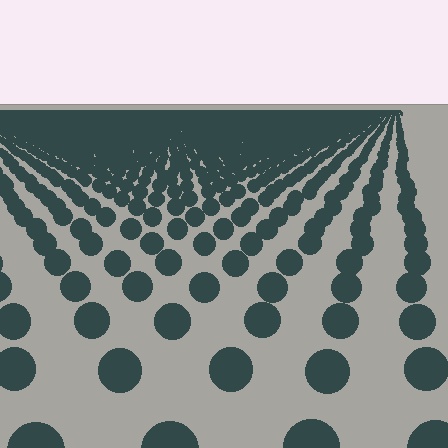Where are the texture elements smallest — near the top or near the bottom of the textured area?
Near the top.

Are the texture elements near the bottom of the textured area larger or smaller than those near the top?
Larger. Near the bottom, elements are closer to the viewer and appear at a bigger on-screen size.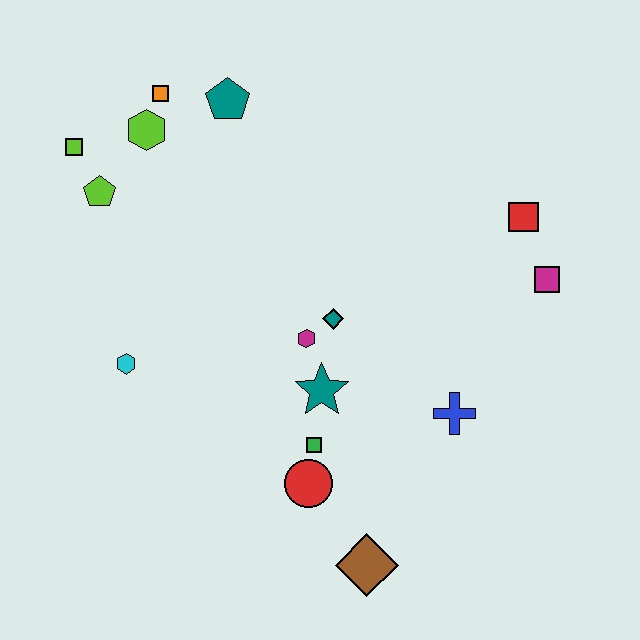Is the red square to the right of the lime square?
Yes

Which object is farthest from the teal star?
The lime square is farthest from the teal star.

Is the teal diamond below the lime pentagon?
Yes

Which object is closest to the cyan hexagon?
The lime pentagon is closest to the cyan hexagon.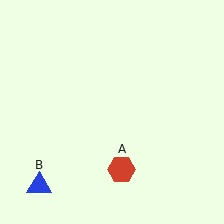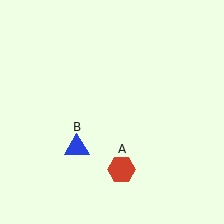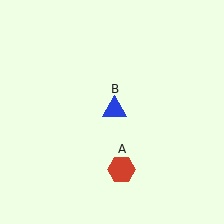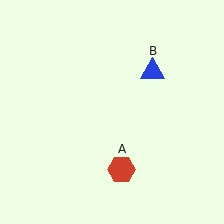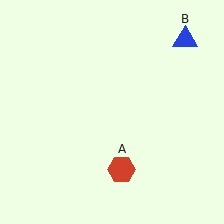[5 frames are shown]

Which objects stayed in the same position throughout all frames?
Red hexagon (object A) remained stationary.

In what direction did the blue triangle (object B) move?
The blue triangle (object B) moved up and to the right.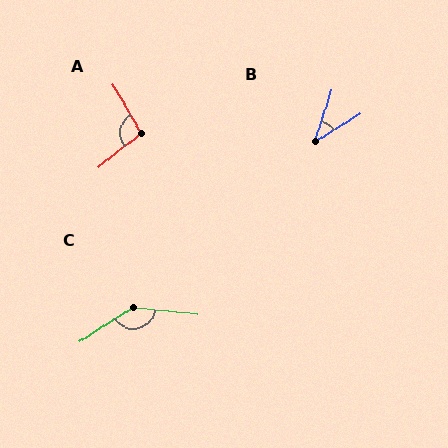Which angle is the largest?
C, at approximately 141 degrees.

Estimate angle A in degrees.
Approximately 98 degrees.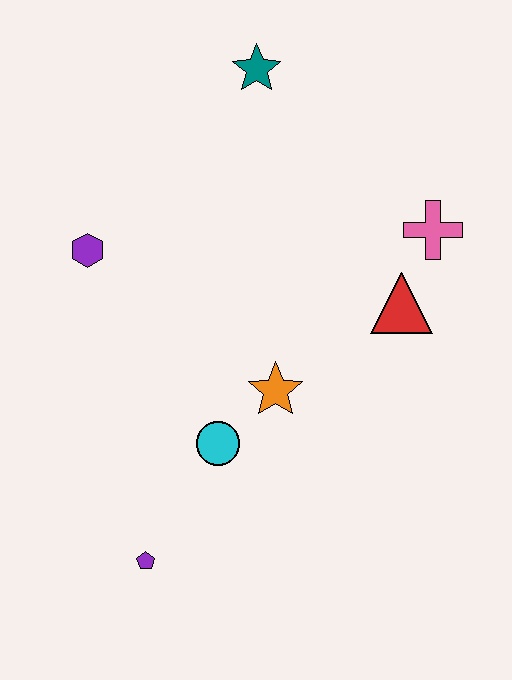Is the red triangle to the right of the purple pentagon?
Yes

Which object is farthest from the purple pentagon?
The teal star is farthest from the purple pentagon.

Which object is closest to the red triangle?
The pink cross is closest to the red triangle.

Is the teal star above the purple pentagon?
Yes